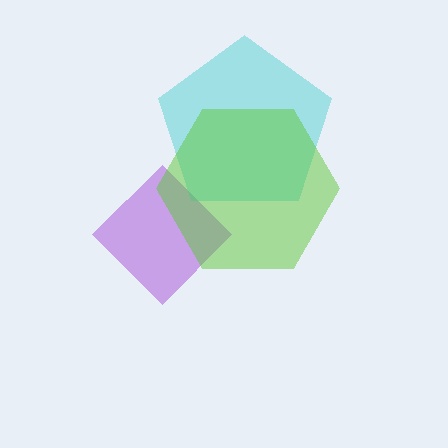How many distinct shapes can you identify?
There are 3 distinct shapes: a purple diamond, a cyan pentagon, a lime hexagon.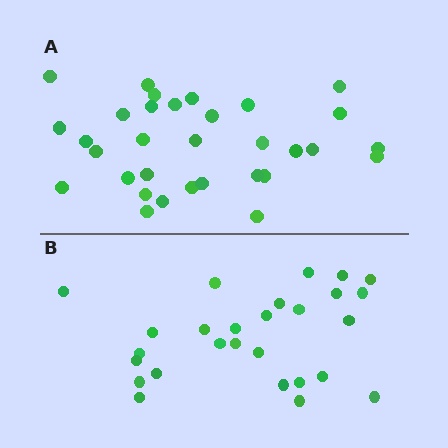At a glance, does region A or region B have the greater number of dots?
Region A (the top region) has more dots.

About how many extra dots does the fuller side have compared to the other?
Region A has about 5 more dots than region B.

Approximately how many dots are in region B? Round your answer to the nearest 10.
About 30 dots. (The exact count is 27, which rounds to 30.)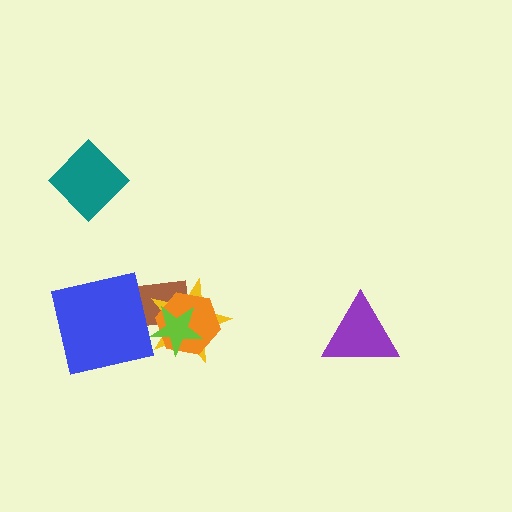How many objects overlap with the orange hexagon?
3 objects overlap with the orange hexagon.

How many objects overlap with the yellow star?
3 objects overlap with the yellow star.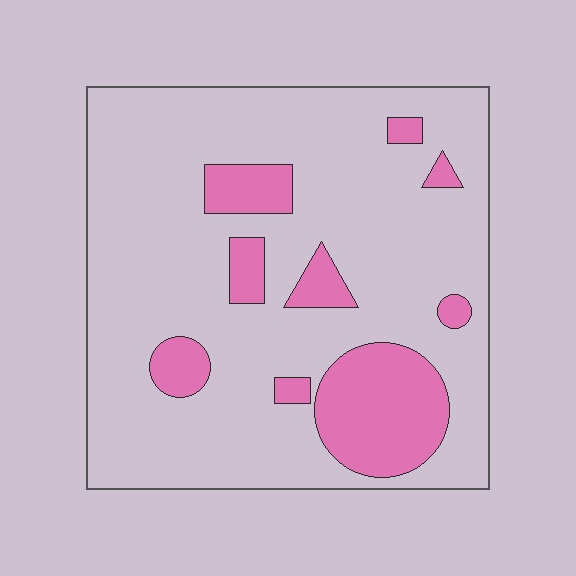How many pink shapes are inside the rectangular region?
9.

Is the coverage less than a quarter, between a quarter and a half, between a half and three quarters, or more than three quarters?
Less than a quarter.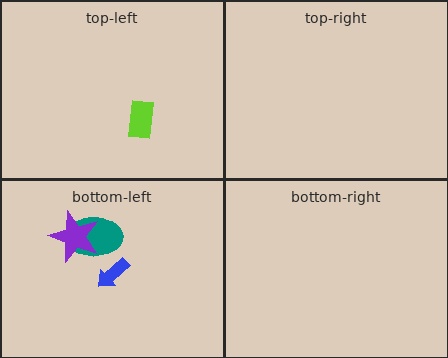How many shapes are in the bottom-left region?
3.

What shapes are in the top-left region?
The lime rectangle.